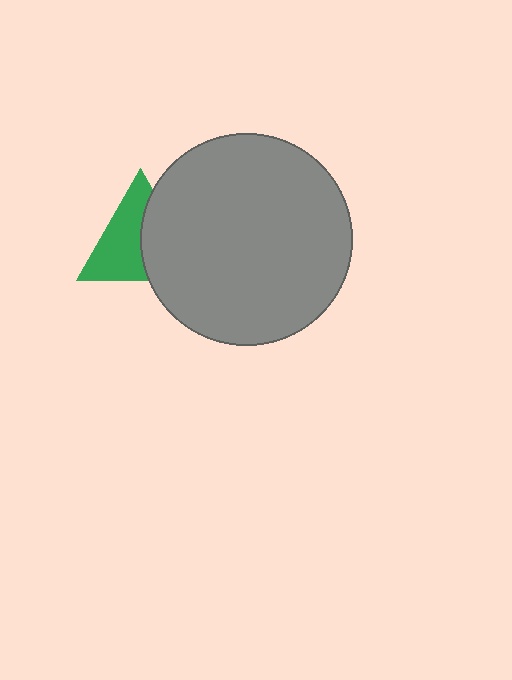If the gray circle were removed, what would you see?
You would see the complete green triangle.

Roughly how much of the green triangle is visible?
About half of it is visible (roughly 56%).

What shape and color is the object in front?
The object in front is a gray circle.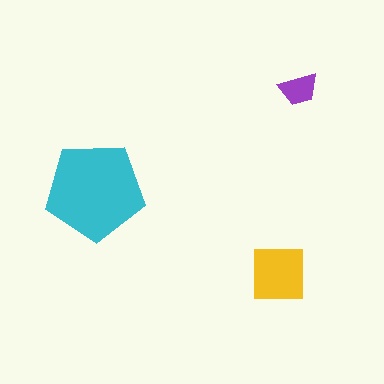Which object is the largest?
The cyan pentagon.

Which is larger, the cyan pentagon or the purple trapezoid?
The cyan pentagon.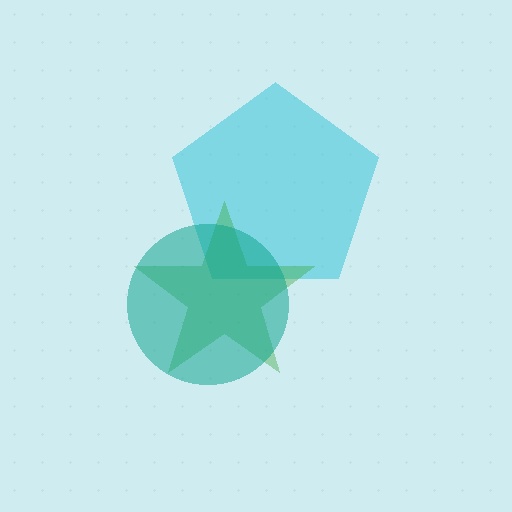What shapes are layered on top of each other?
The layered shapes are: a cyan pentagon, a green star, a teal circle.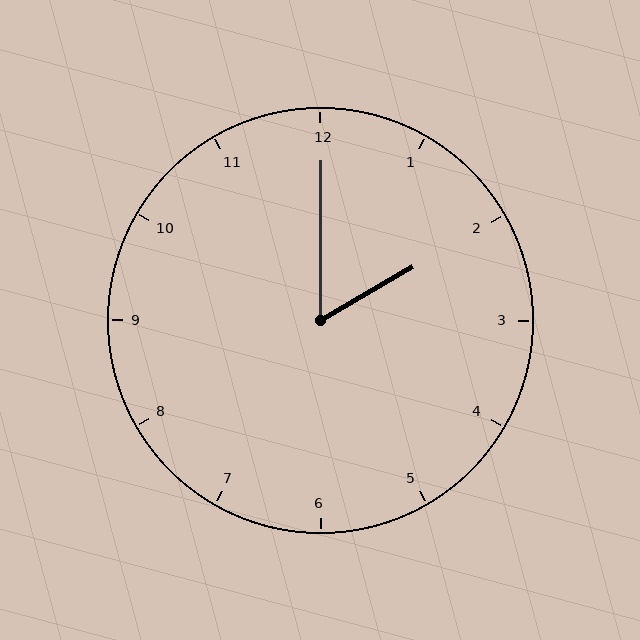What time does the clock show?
2:00.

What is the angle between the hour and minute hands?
Approximately 60 degrees.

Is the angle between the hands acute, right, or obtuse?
It is acute.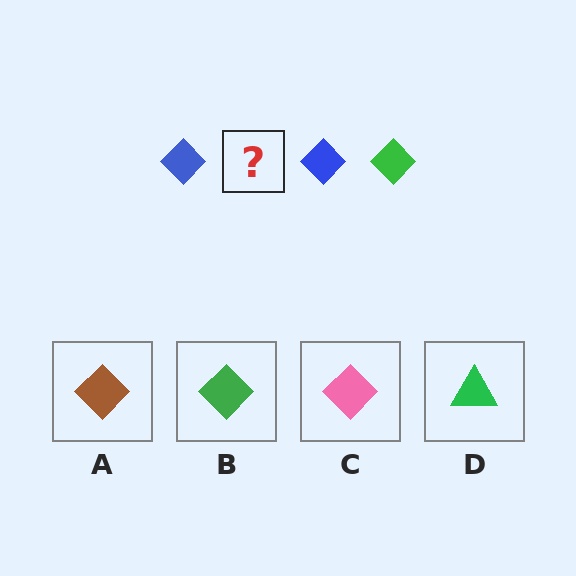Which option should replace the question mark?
Option B.